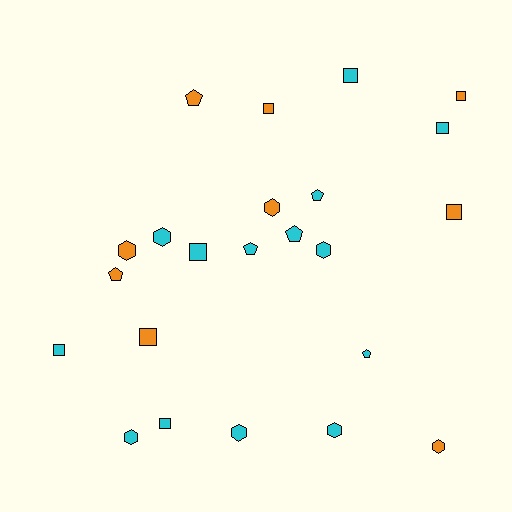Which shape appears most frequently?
Square, with 9 objects.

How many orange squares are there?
There are 4 orange squares.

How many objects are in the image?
There are 23 objects.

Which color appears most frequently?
Cyan, with 14 objects.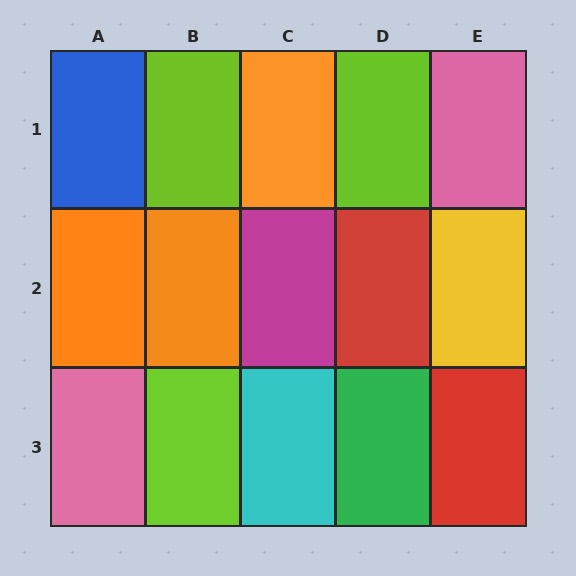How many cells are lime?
3 cells are lime.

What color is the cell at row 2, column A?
Orange.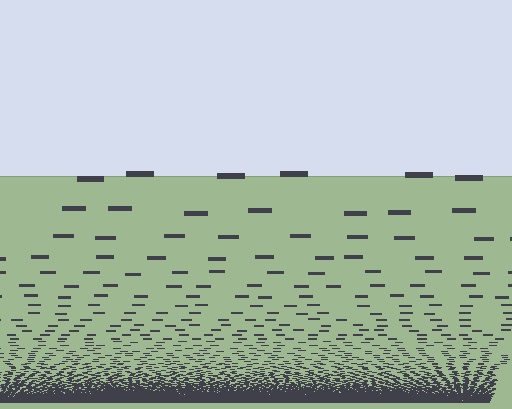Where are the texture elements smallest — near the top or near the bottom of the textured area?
Near the bottom.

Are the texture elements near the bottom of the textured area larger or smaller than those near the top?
Smaller. The gradient is inverted — elements near the bottom are smaller and denser.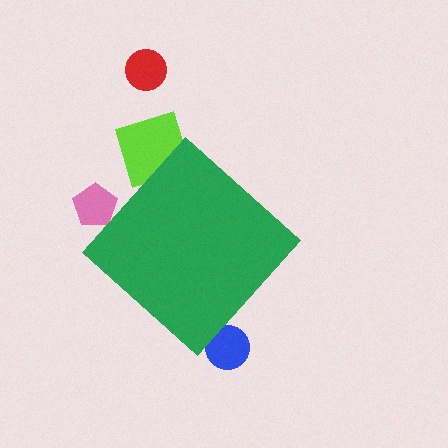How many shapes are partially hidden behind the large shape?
3 shapes are partially hidden.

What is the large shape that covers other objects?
A green diamond.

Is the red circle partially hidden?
No, the red circle is fully visible.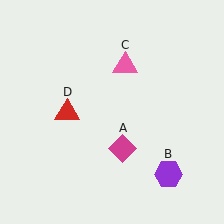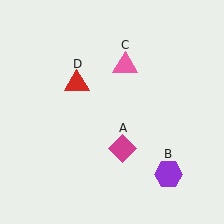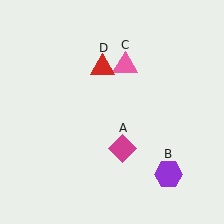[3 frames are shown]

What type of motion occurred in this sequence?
The red triangle (object D) rotated clockwise around the center of the scene.